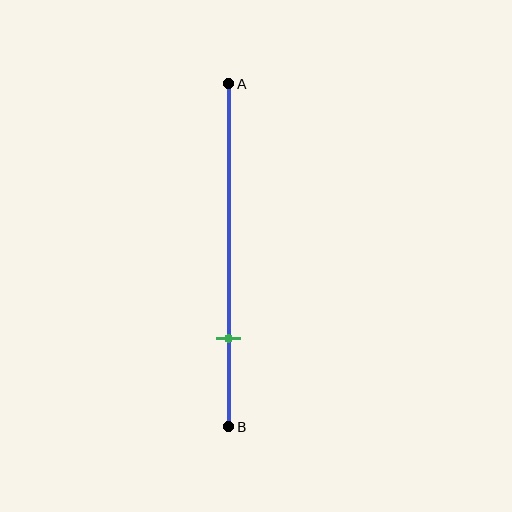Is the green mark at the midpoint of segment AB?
No, the mark is at about 75% from A, not at the 50% midpoint.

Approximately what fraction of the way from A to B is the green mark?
The green mark is approximately 75% of the way from A to B.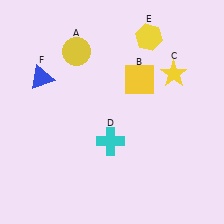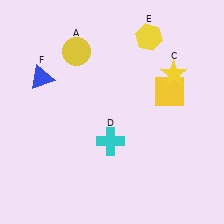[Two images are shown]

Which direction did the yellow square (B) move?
The yellow square (B) moved right.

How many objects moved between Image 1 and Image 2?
1 object moved between the two images.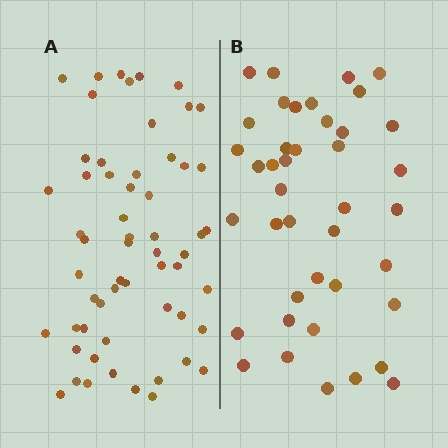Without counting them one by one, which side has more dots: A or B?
Region A (the left region) has more dots.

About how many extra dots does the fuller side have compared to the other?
Region A has approximately 15 more dots than region B.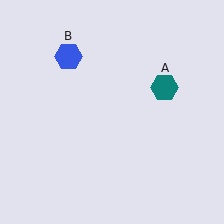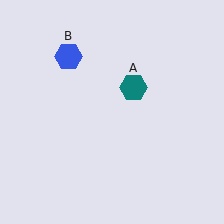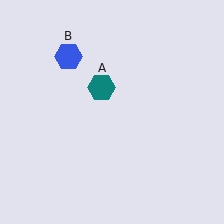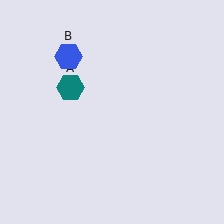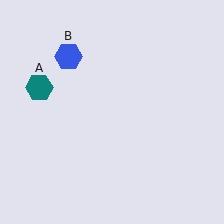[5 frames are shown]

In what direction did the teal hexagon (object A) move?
The teal hexagon (object A) moved left.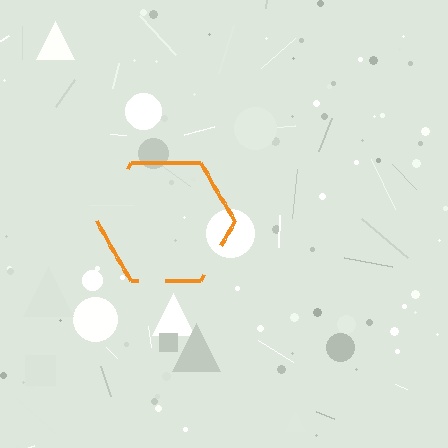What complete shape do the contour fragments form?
The contour fragments form a hexagon.